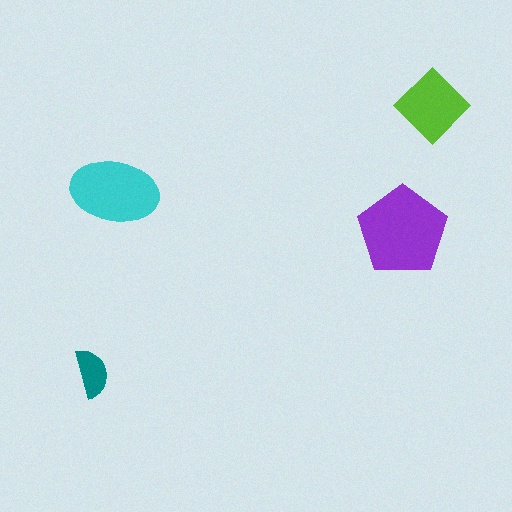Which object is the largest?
The purple pentagon.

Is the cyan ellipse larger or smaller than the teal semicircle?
Larger.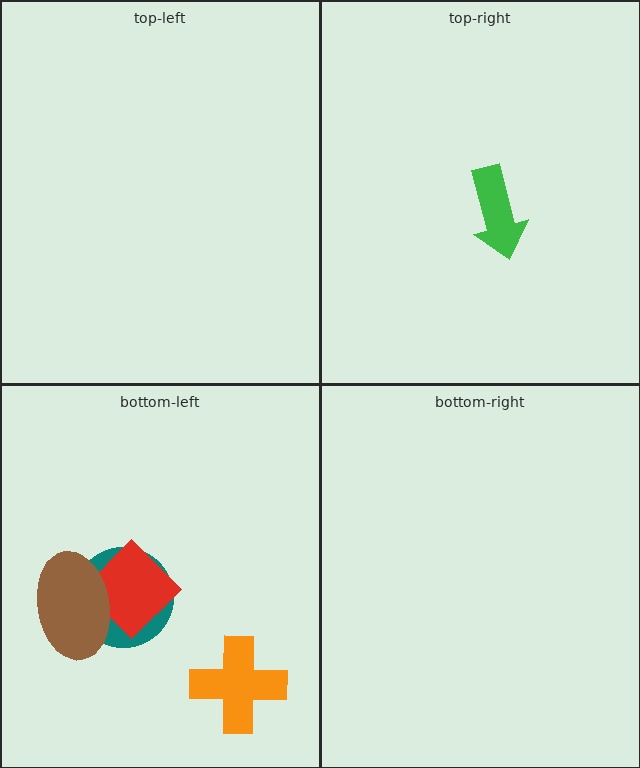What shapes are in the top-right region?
The green arrow.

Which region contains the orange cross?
The bottom-left region.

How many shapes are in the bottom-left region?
4.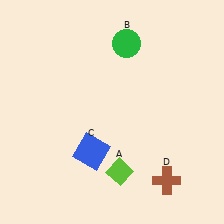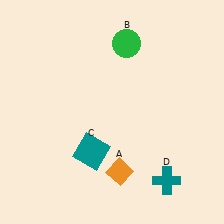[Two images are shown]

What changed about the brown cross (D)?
In Image 1, D is brown. In Image 2, it changed to teal.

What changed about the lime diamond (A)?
In Image 1, A is lime. In Image 2, it changed to orange.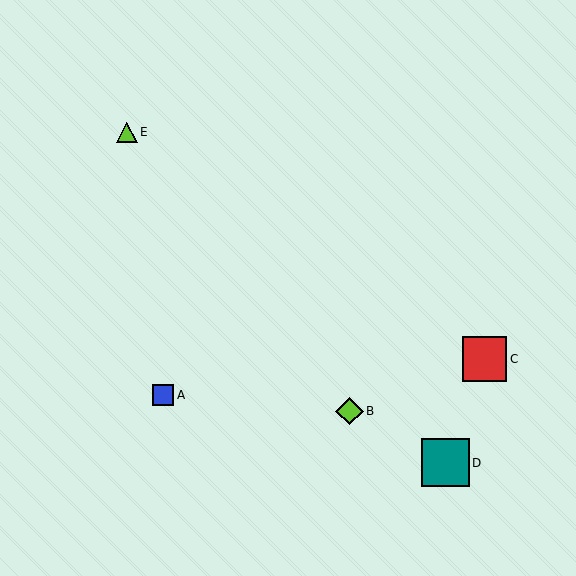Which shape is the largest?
The teal square (labeled D) is the largest.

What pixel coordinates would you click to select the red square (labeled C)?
Click at (484, 359) to select the red square C.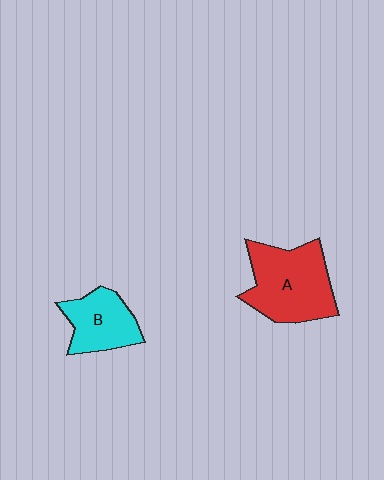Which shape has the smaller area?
Shape B (cyan).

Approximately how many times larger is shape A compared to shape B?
Approximately 1.6 times.